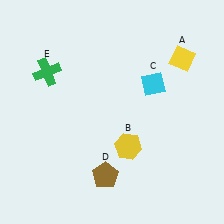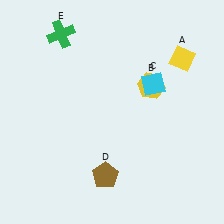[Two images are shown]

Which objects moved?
The objects that moved are: the yellow hexagon (B), the green cross (E).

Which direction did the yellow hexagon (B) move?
The yellow hexagon (B) moved up.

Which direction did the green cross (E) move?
The green cross (E) moved up.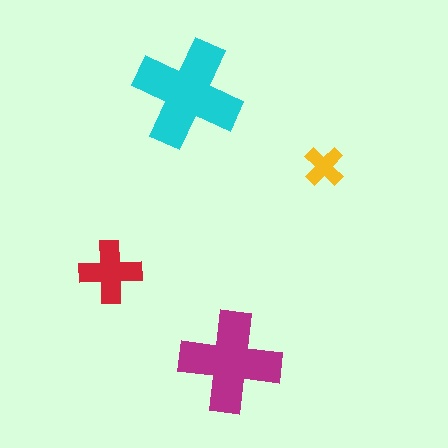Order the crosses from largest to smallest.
the cyan one, the magenta one, the red one, the yellow one.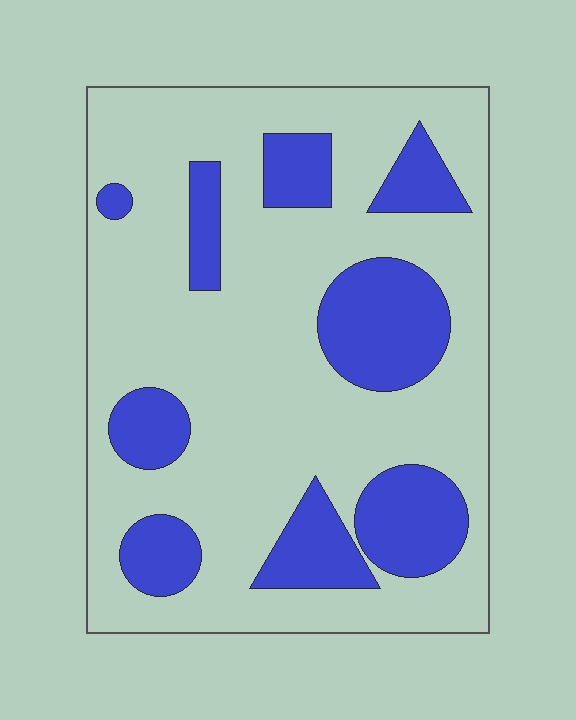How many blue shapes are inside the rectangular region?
9.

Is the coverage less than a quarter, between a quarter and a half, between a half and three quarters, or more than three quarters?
Between a quarter and a half.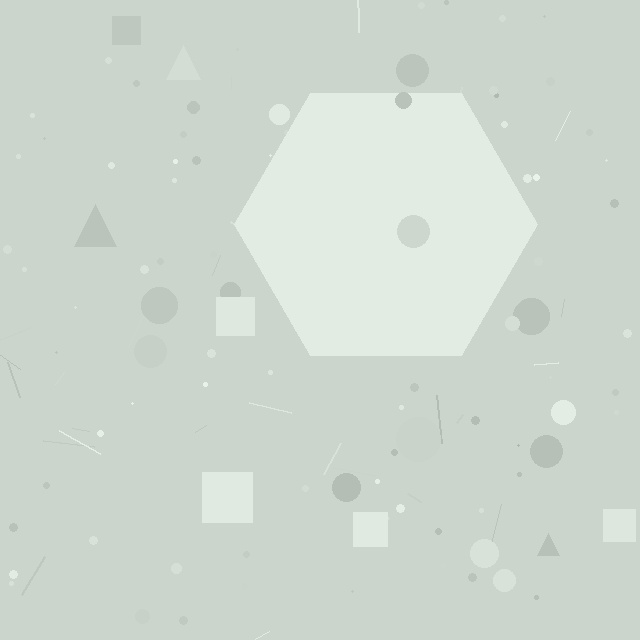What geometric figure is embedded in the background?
A hexagon is embedded in the background.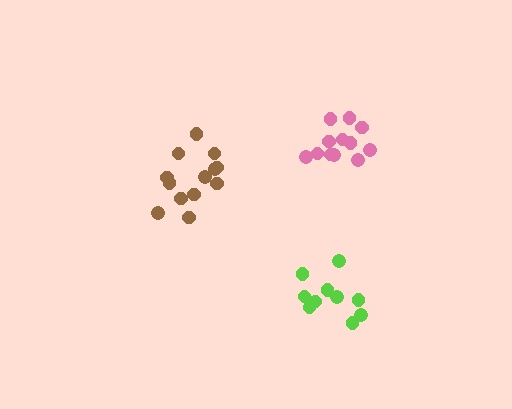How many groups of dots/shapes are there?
There are 3 groups.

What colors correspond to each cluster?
The clusters are colored: lime, pink, brown.